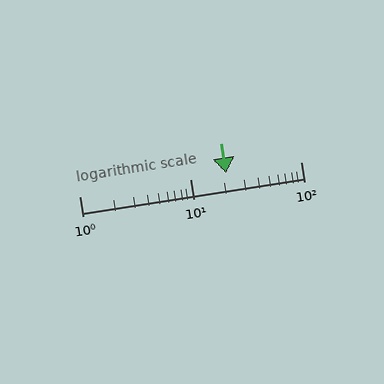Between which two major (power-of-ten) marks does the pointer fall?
The pointer is between 10 and 100.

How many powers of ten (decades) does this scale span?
The scale spans 2 decades, from 1 to 100.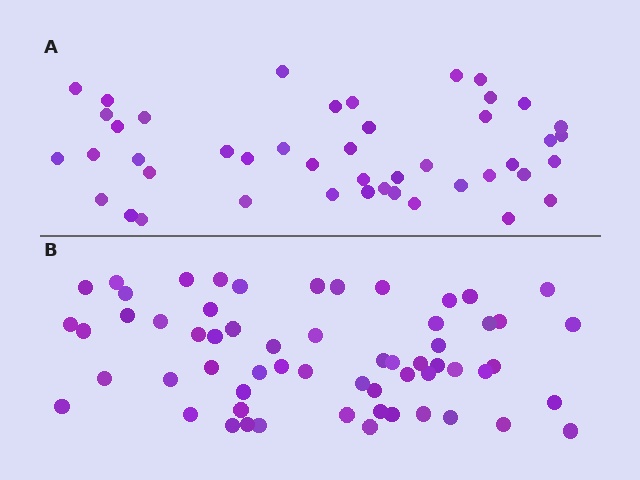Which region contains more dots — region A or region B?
Region B (the bottom region) has more dots.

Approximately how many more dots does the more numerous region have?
Region B has approximately 15 more dots than region A.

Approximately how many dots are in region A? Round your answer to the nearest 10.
About 40 dots. (The exact count is 45, which rounds to 40.)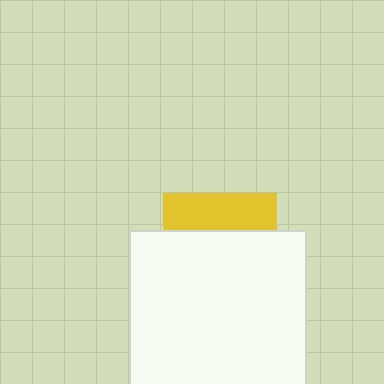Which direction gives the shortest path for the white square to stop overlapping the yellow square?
Moving down gives the shortest separation.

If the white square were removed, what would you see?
You would see the complete yellow square.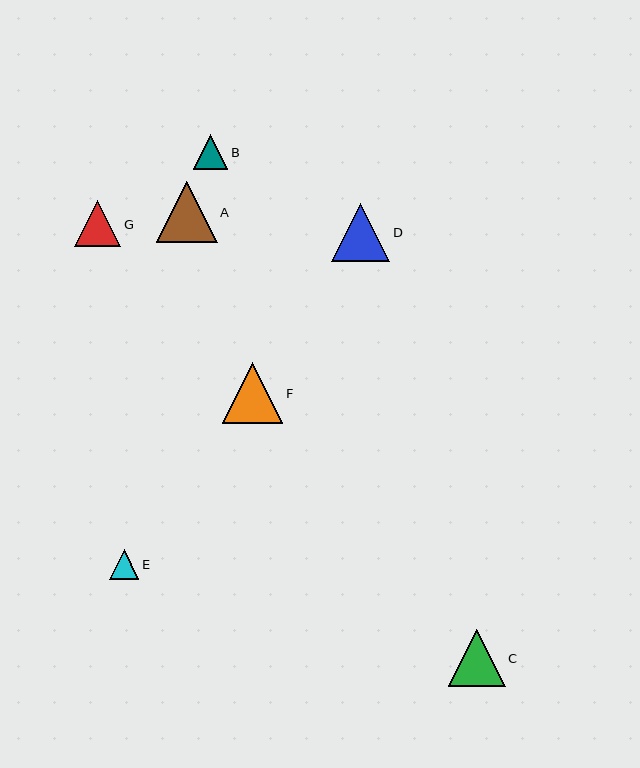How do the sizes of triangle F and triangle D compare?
Triangle F and triangle D are approximately the same size.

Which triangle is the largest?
Triangle A is the largest with a size of approximately 61 pixels.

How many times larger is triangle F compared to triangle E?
Triangle F is approximately 2.0 times the size of triangle E.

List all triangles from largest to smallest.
From largest to smallest: A, F, D, C, G, B, E.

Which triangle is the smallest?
Triangle E is the smallest with a size of approximately 30 pixels.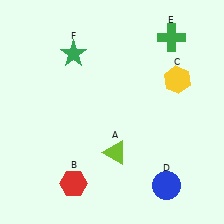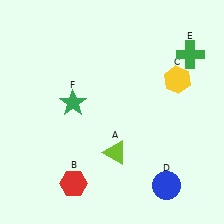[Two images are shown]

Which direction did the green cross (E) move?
The green cross (E) moved right.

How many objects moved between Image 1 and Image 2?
2 objects moved between the two images.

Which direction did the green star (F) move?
The green star (F) moved down.